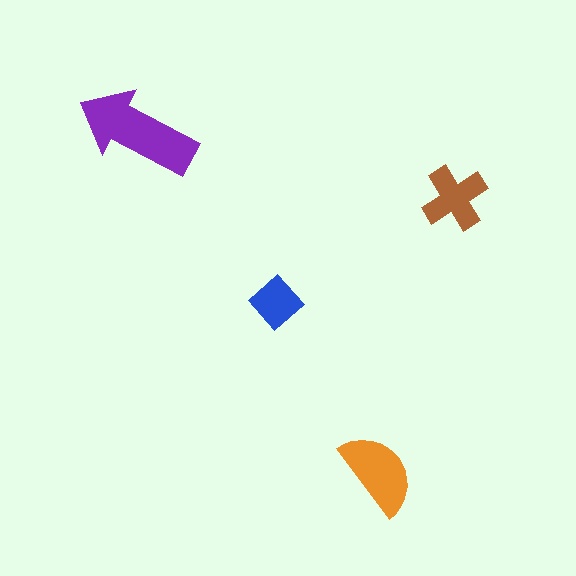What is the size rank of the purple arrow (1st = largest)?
1st.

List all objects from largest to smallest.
The purple arrow, the orange semicircle, the brown cross, the blue diamond.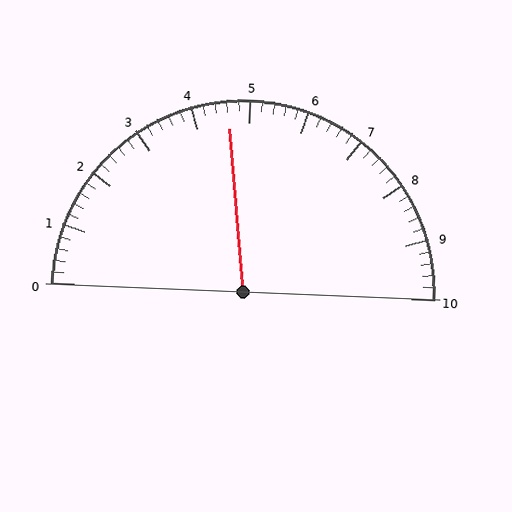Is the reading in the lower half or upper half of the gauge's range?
The reading is in the lower half of the range (0 to 10).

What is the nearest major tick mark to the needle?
The nearest major tick mark is 5.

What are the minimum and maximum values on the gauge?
The gauge ranges from 0 to 10.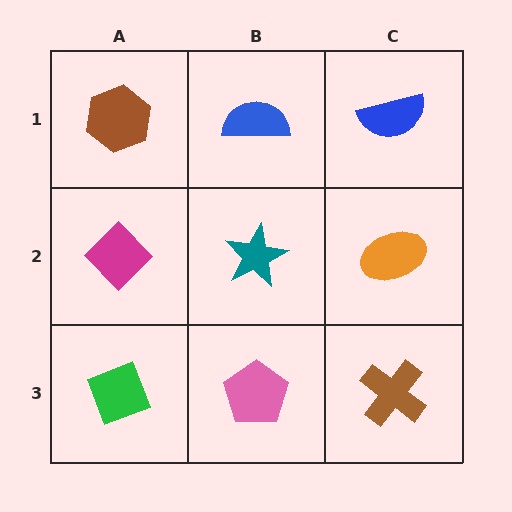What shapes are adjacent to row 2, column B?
A blue semicircle (row 1, column B), a pink pentagon (row 3, column B), a magenta diamond (row 2, column A), an orange ellipse (row 2, column C).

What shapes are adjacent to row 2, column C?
A blue semicircle (row 1, column C), a brown cross (row 3, column C), a teal star (row 2, column B).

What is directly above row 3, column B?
A teal star.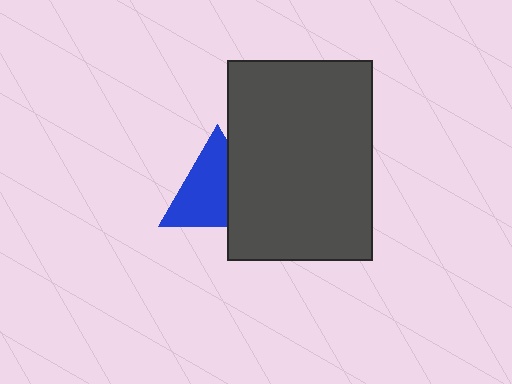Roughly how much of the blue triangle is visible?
Most of it is visible (roughly 65%).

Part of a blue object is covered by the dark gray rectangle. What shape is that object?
It is a triangle.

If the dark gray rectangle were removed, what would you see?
You would see the complete blue triangle.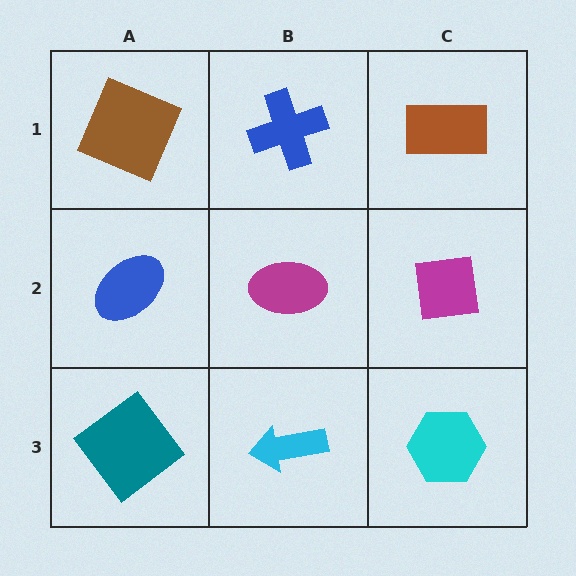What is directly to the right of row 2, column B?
A magenta square.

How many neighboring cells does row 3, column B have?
3.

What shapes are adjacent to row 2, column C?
A brown rectangle (row 1, column C), a cyan hexagon (row 3, column C), a magenta ellipse (row 2, column B).